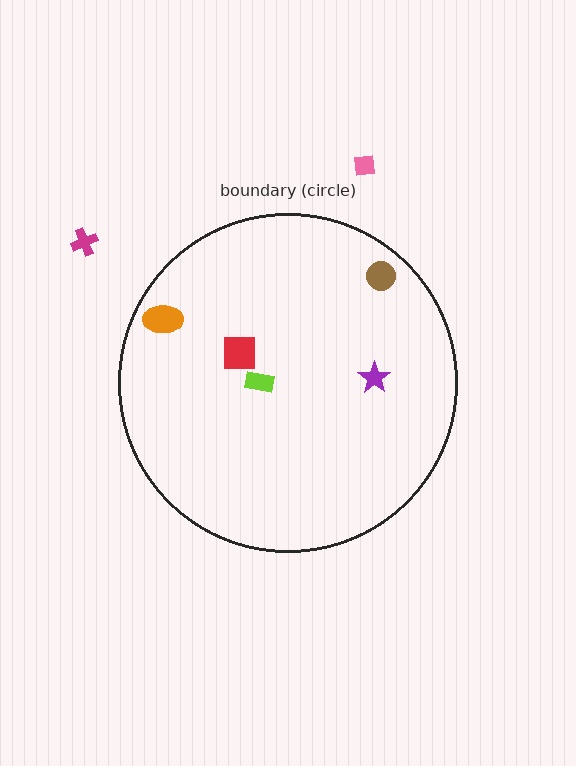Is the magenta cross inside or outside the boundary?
Outside.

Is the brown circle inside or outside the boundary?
Inside.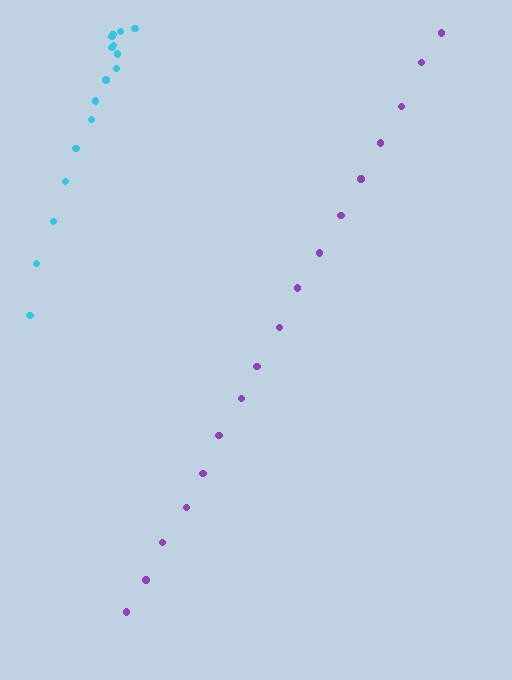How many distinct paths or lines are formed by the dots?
There are 2 distinct paths.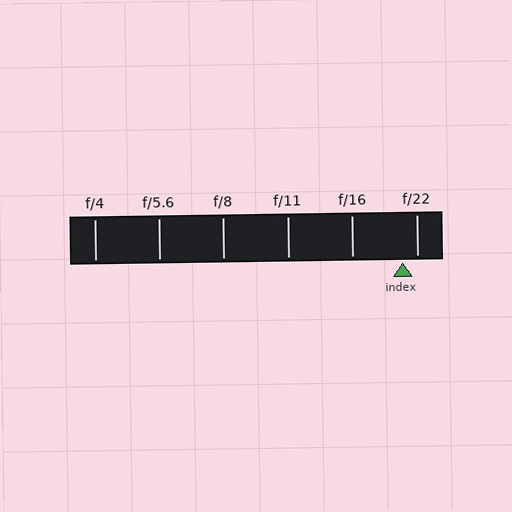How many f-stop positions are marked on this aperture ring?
There are 6 f-stop positions marked.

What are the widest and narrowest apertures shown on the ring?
The widest aperture shown is f/4 and the narrowest is f/22.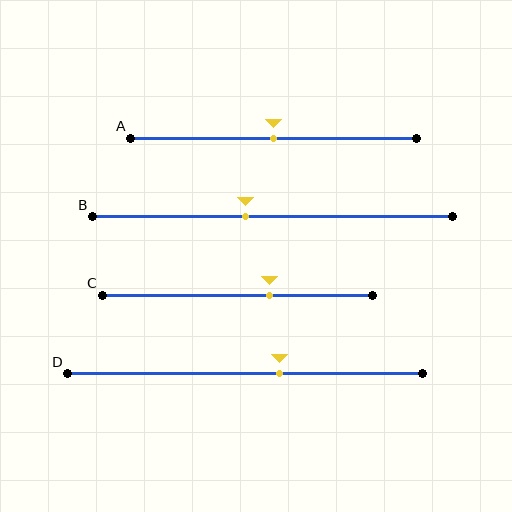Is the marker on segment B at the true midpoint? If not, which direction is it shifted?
No, the marker on segment B is shifted to the left by about 7% of the segment length.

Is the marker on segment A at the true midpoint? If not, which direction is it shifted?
Yes, the marker on segment A is at the true midpoint.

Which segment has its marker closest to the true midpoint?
Segment A has its marker closest to the true midpoint.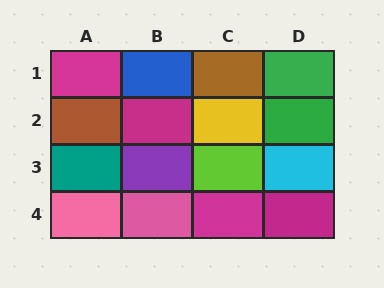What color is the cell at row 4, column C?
Magenta.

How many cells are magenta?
4 cells are magenta.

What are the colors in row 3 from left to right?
Teal, purple, lime, cyan.